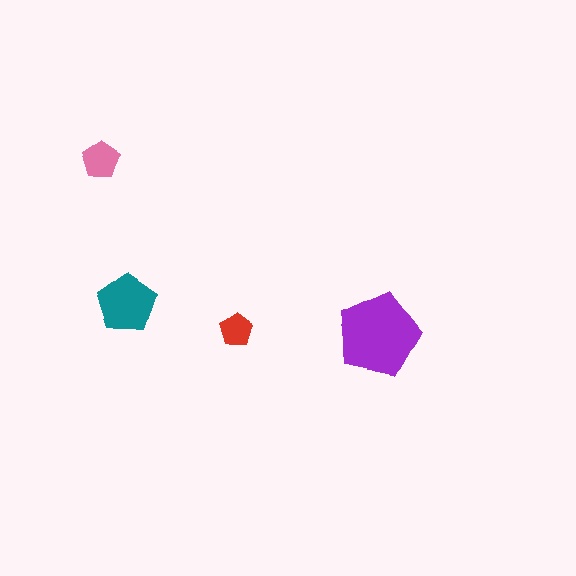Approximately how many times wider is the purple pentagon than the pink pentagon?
About 2 times wider.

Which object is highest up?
The pink pentagon is topmost.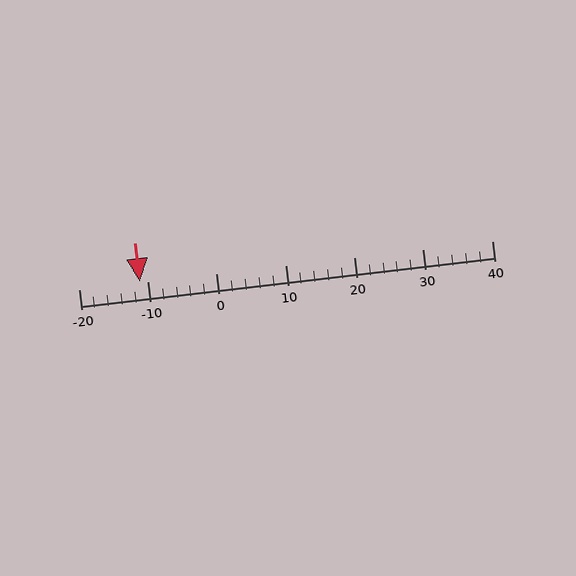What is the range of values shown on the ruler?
The ruler shows values from -20 to 40.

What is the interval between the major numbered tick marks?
The major tick marks are spaced 10 units apart.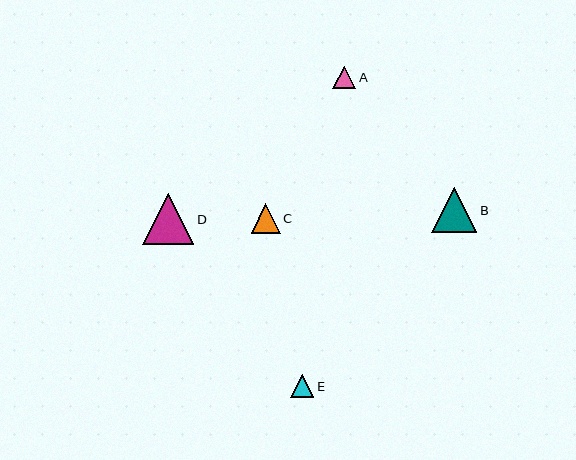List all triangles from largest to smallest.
From largest to smallest: D, B, C, E, A.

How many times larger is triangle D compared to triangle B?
Triangle D is approximately 1.1 times the size of triangle B.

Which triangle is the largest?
Triangle D is the largest with a size of approximately 51 pixels.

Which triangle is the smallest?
Triangle A is the smallest with a size of approximately 23 pixels.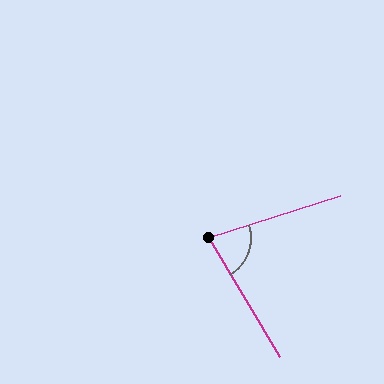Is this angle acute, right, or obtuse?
It is acute.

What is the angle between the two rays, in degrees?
Approximately 77 degrees.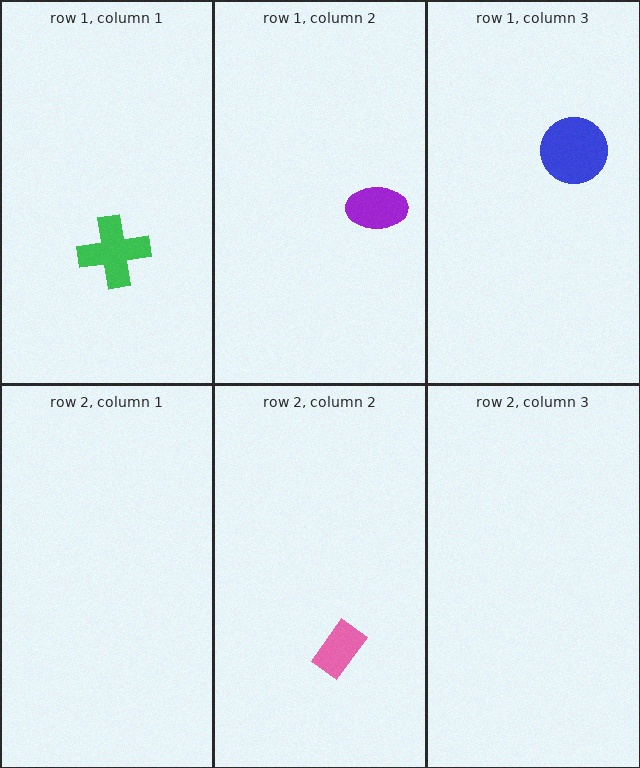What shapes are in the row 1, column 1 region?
The green cross.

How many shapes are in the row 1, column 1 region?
1.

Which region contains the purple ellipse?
The row 1, column 2 region.